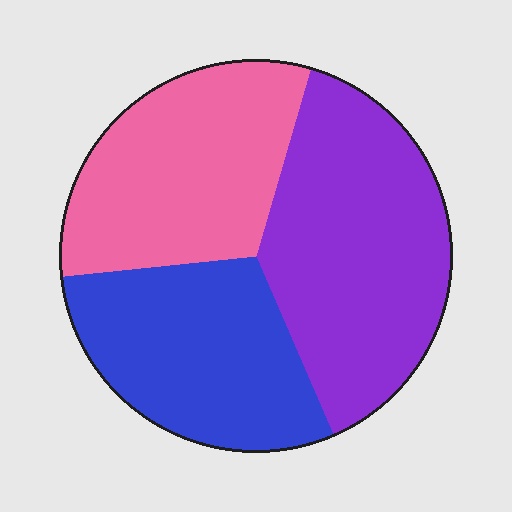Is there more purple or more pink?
Purple.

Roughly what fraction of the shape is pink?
Pink takes up about one third (1/3) of the shape.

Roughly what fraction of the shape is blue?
Blue covers 30% of the shape.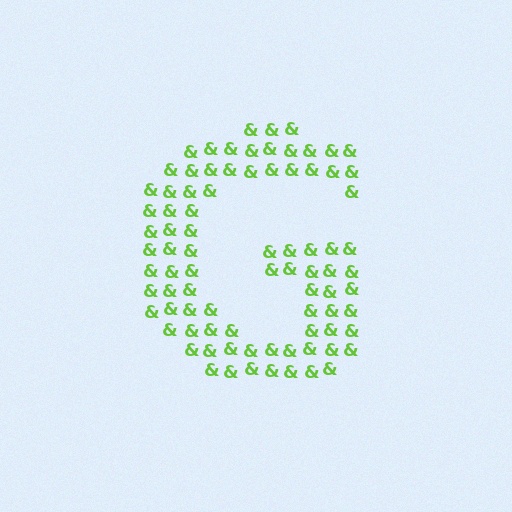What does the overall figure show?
The overall figure shows the letter G.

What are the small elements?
The small elements are ampersands.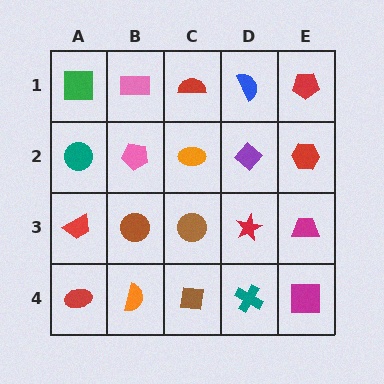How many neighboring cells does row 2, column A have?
3.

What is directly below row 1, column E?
A red hexagon.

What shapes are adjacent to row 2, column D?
A blue semicircle (row 1, column D), a red star (row 3, column D), an orange ellipse (row 2, column C), a red hexagon (row 2, column E).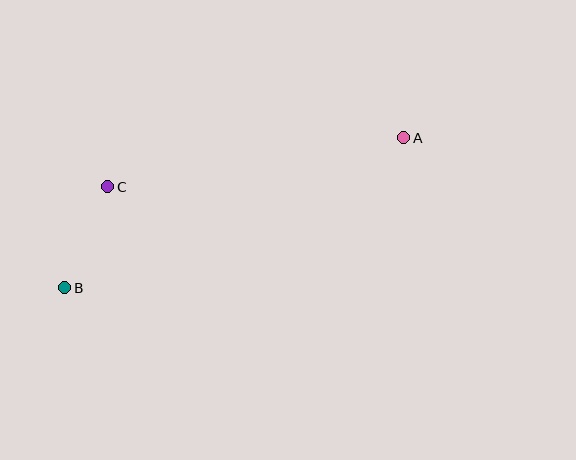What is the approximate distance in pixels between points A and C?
The distance between A and C is approximately 300 pixels.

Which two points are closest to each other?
Points B and C are closest to each other.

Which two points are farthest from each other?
Points A and B are farthest from each other.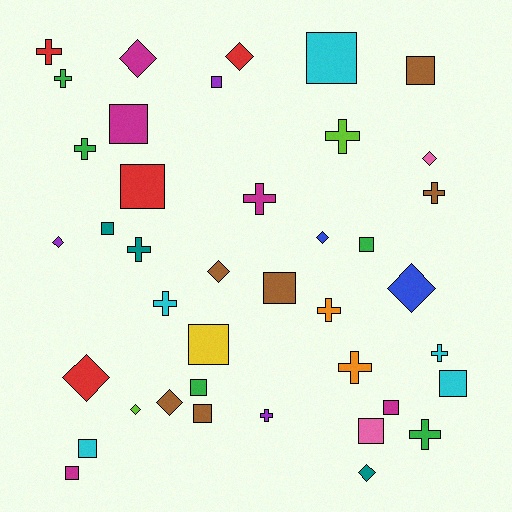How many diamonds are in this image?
There are 11 diamonds.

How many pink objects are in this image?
There are 2 pink objects.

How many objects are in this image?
There are 40 objects.